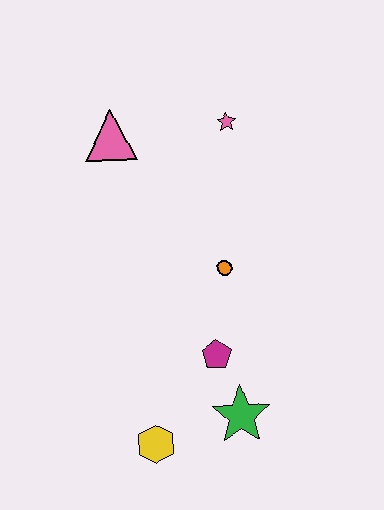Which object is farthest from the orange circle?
The yellow hexagon is farthest from the orange circle.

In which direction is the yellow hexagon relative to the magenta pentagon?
The yellow hexagon is below the magenta pentagon.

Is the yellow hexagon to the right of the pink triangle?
Yes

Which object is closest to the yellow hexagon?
The green star is closest to the yellow hexagon.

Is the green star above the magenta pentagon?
No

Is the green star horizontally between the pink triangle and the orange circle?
No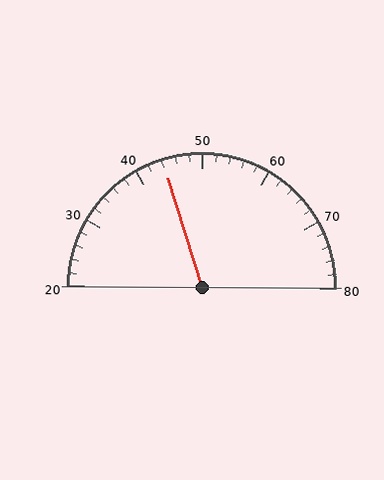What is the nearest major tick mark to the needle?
The nearest major tick mark is 40.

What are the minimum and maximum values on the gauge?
The gauge ranges from 20 to 80.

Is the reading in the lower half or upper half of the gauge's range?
The reading is in the lower half of the range (20 to 80).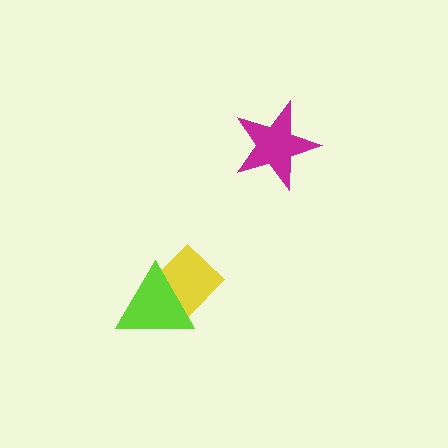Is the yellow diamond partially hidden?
Yes, it is partially covered by another shape.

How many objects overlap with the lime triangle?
1 object overlaps with the lime triangle.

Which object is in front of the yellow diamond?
The lime triangle is in front of the yellow diamond.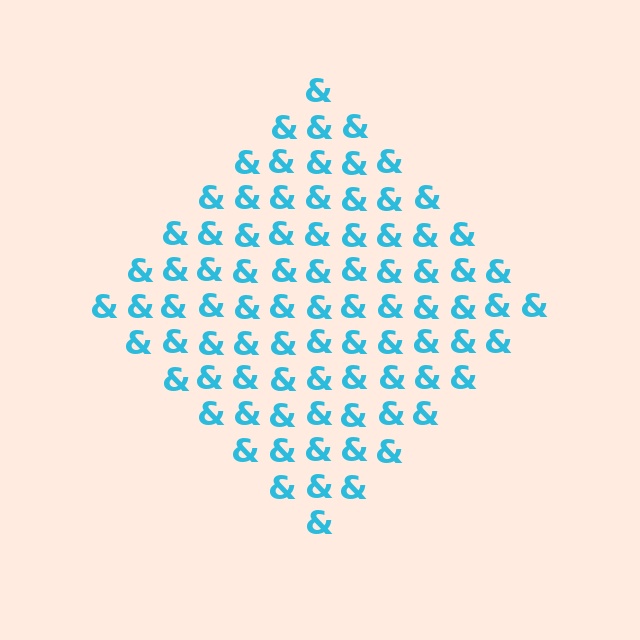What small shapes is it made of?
It is made of small ampersands.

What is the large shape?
The large shape is a diamond.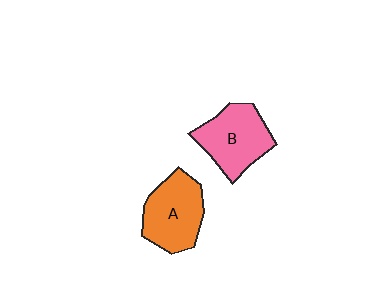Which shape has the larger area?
Shape B (pink).